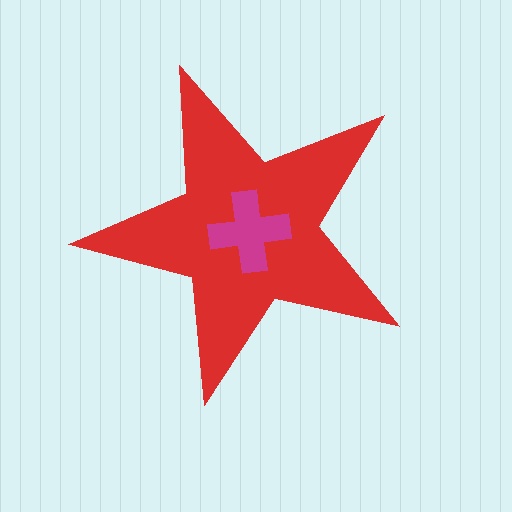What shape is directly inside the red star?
The magenta cross.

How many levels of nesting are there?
2.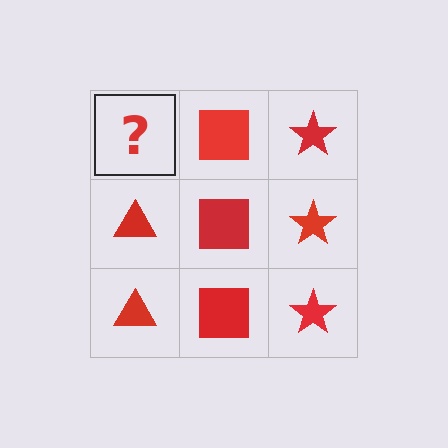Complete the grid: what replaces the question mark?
The question mark should be replaced with a red triangle.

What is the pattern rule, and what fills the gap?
The rule is that each column has a consistent shape. The gap should be filled with a red triangle.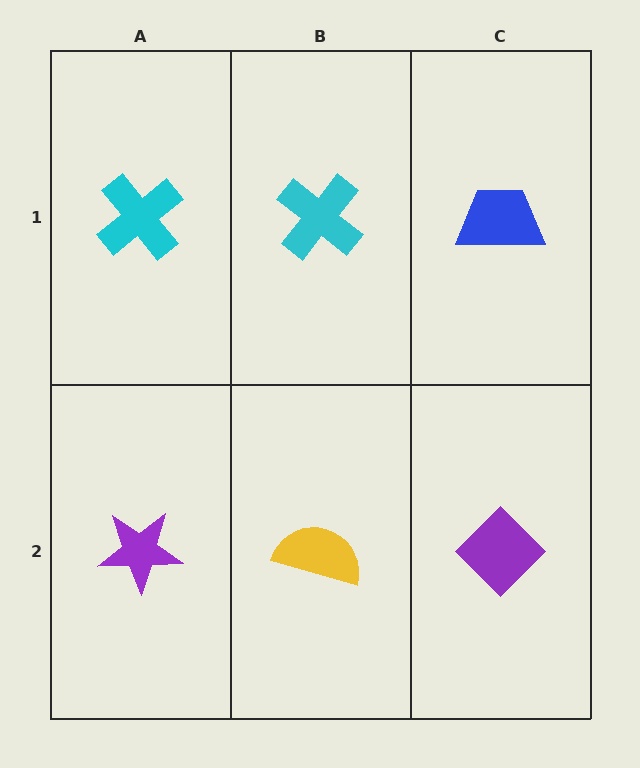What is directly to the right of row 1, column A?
A cyan cross.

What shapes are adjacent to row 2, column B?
A cyan cross (row 1, column B), a purple star (row 2, column A), a purple diamond (row 2, column C).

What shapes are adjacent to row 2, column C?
A blue trapezoid (row 1, column C), a yellow semicircle (row 2, column B).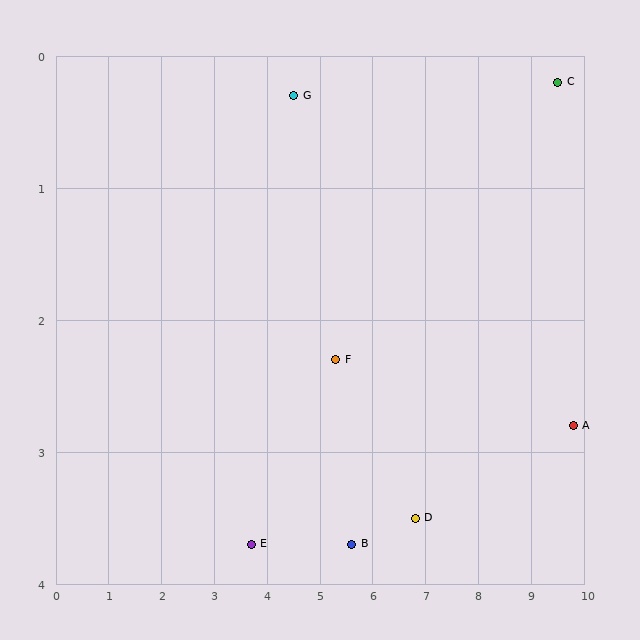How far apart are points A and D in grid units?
Points A and D are about 3.1 grid units apart.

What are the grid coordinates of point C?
Point C is at approximately (9.5, 0.2).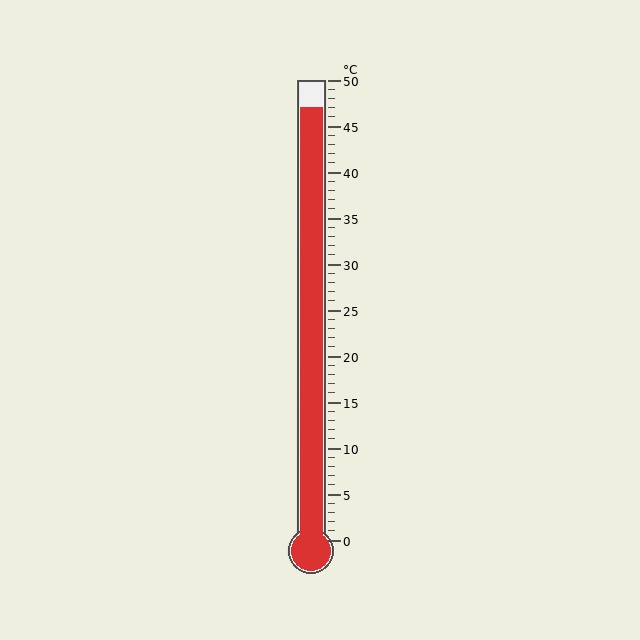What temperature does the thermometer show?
The thermometer shows approximately 47°C.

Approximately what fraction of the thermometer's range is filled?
The thermometer is filled to approximately 95% of its range.